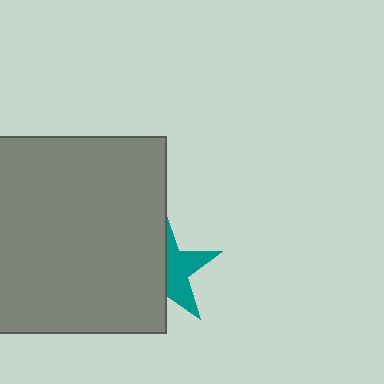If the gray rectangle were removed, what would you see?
You would see the complete teal star.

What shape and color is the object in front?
The object in front is a gray rectangle.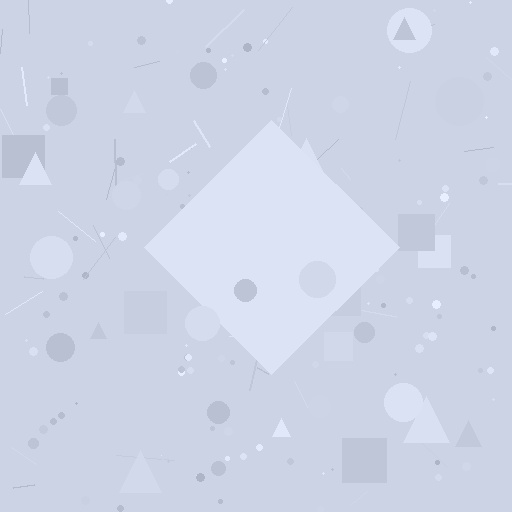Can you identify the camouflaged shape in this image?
The camouflaged shape is a diamond.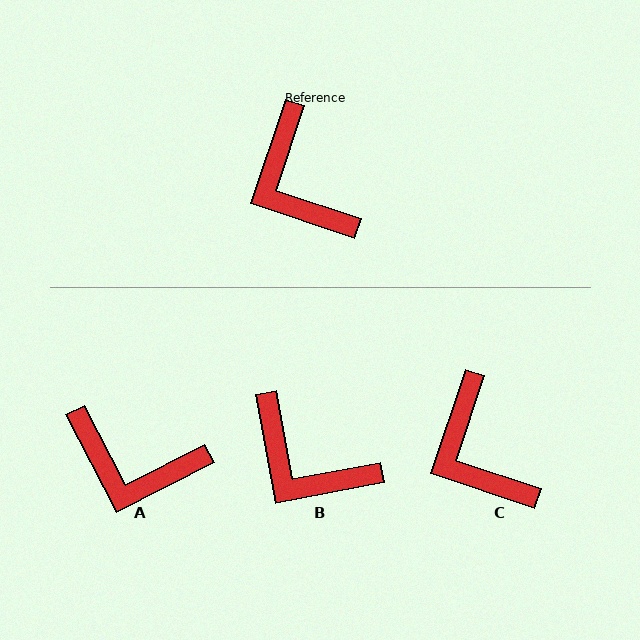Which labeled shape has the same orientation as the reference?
C.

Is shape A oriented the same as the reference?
No, it is off by about 45 degrees.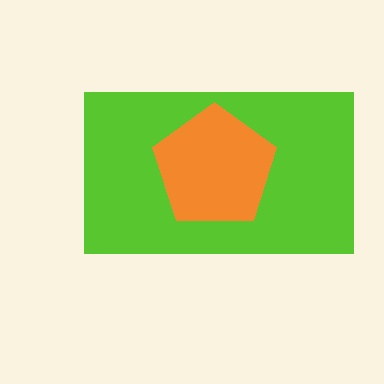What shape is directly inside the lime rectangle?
The orange pentagon.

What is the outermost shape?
The lime rectangle.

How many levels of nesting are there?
2.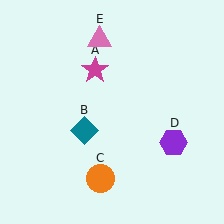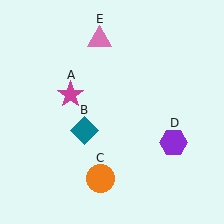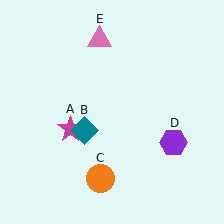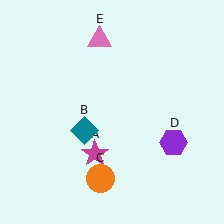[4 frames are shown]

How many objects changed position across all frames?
1 object changed position: magenta star (object A).